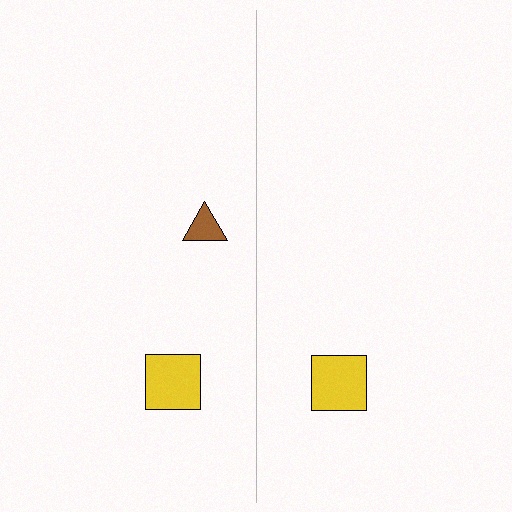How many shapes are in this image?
There are 3 shapes in this image.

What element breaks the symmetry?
A brown triangle is missing from the right side.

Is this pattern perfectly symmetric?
No, the pattern is not perfectly symmetric. A brown triangle is missing from the right side.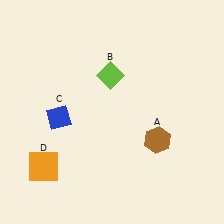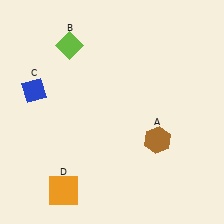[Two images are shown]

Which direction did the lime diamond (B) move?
The lime diamond (B) moved left.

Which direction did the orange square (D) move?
The orange square (D) moved down.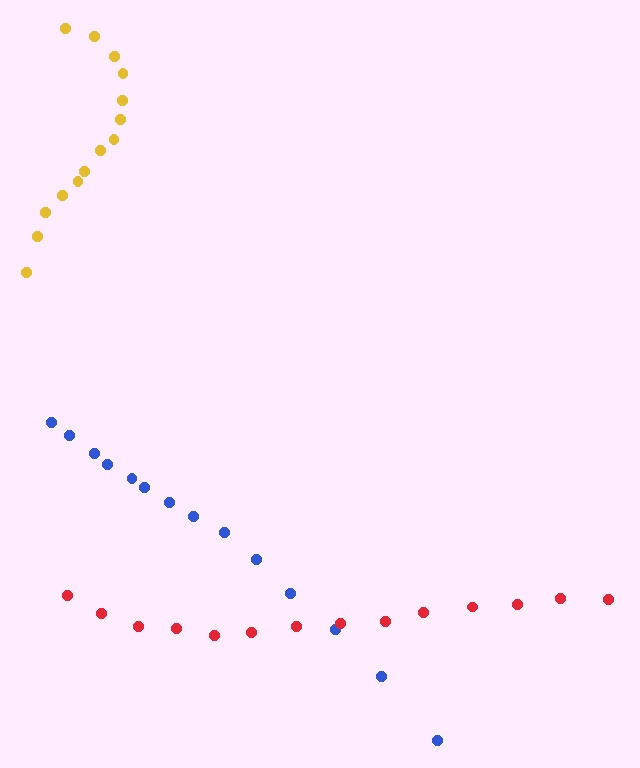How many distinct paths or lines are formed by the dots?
There are 3 distinct paths.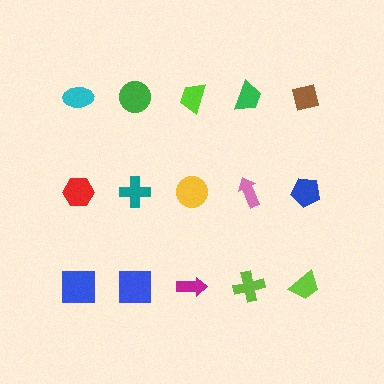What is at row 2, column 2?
A teal cross.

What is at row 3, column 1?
A blue square.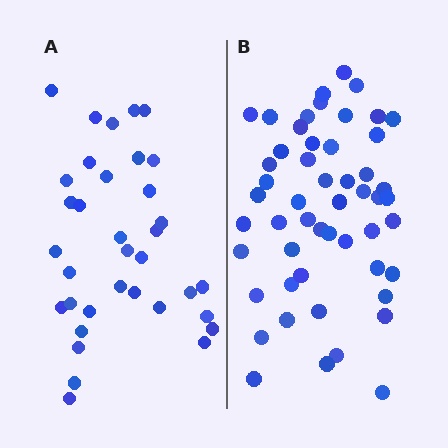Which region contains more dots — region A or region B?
Region B (the right region) has more dots.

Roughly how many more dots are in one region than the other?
Region B has approximately 15 more dots than region A.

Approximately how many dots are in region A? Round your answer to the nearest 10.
About 40 dots. (The exact count is 35, which rounds to 40.)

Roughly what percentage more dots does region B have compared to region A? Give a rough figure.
About 50% more.